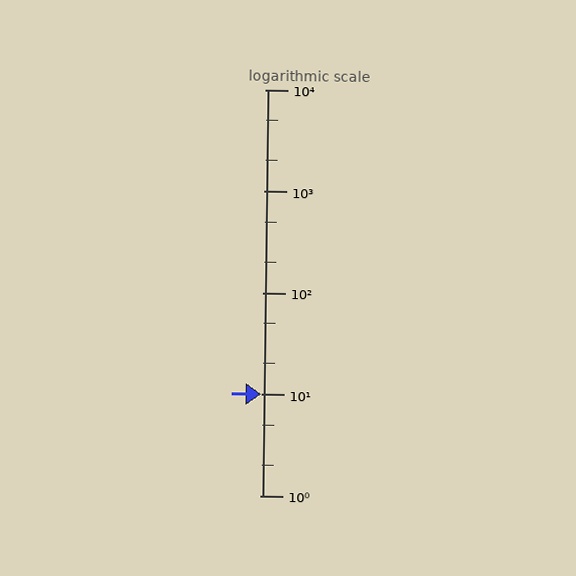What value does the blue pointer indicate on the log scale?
The pointer indicates approximately 10.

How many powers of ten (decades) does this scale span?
The scale spans 4 decades, from 1 to 10000.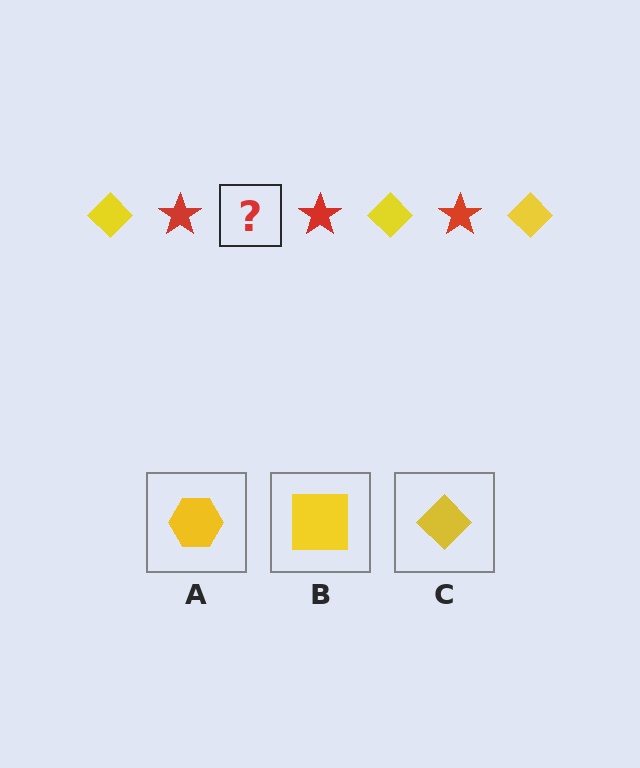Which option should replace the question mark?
Option C.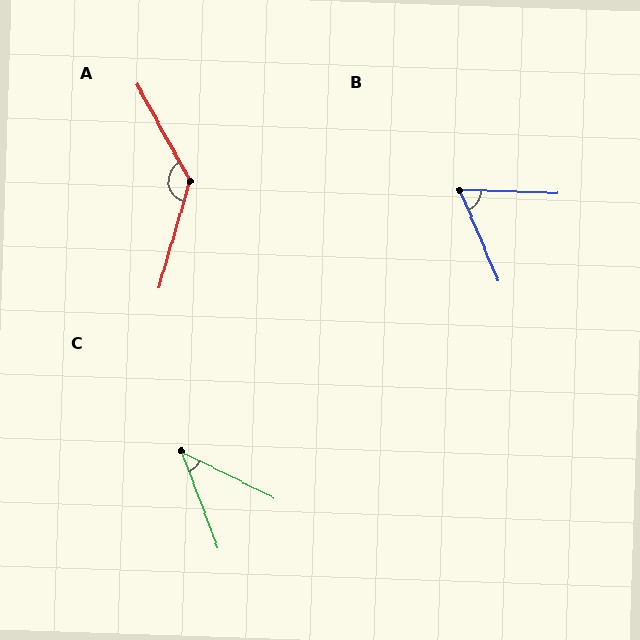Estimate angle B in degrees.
Approximately 66 degrees.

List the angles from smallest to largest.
C (43°), B (66°), A (135°).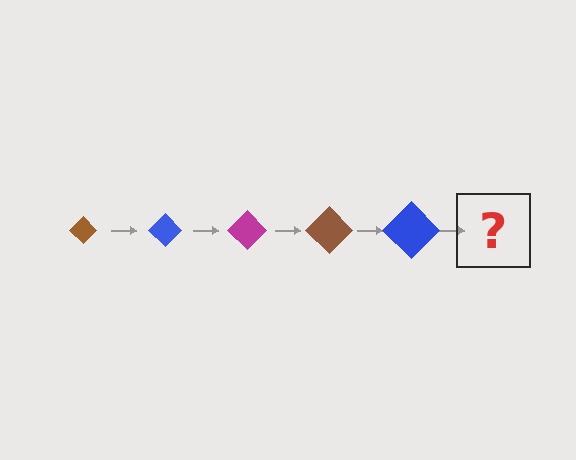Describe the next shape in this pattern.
It should be a magenta diamond, larger than the previous one.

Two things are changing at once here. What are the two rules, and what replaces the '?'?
The two rules are that the diamond grows larger each step and the color cycles through brown, blue, and magenta. The '?' should be a magenta diamond, larger than the previous one.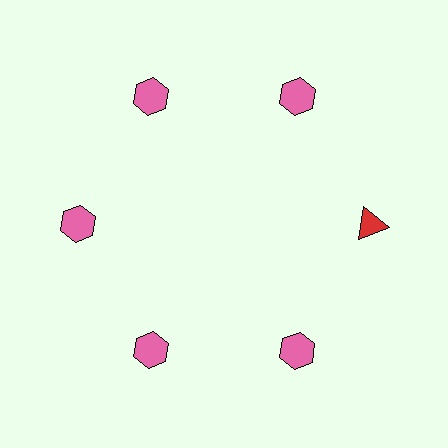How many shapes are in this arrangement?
There are 6 shapes arranged in a ring pattern.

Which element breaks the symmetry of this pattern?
The red triangle at roughly the 3 o'clock position breaks the symmetry. All other shapes are pink hexagons.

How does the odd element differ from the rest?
It differs in both color (red instead of pink) and shape (triangle instead of hexagon).